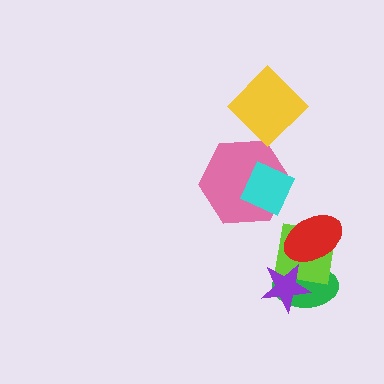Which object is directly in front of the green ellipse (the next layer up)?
The lime square is directly in front of the green ellipse.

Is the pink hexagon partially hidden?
Yes, it is partially covered by another shape.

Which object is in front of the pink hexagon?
The cyan diamond is in front of the pink hexagon.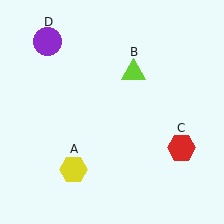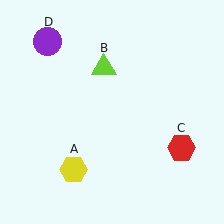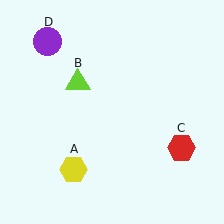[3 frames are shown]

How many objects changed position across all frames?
1 object changed position: lime triangle (object B).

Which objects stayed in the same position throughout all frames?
Yellow hexagon (object A) and red hexagon (object C) and purple circle (object D) remained stationary.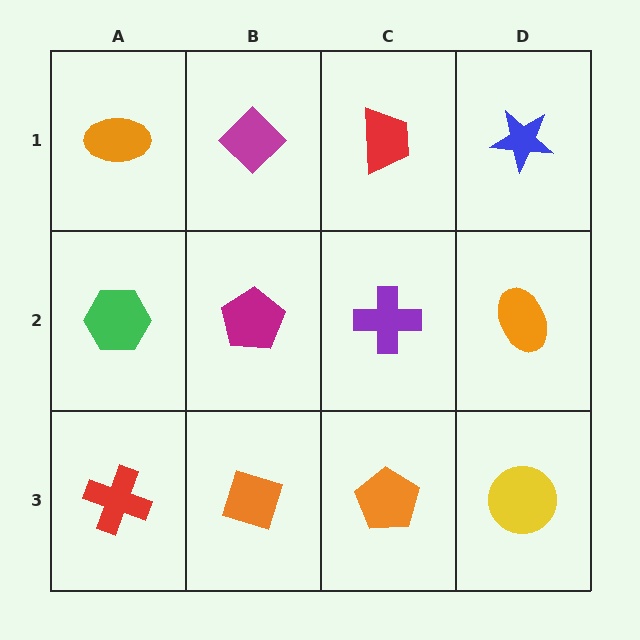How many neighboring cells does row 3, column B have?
3.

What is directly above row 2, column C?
A red trapezoid.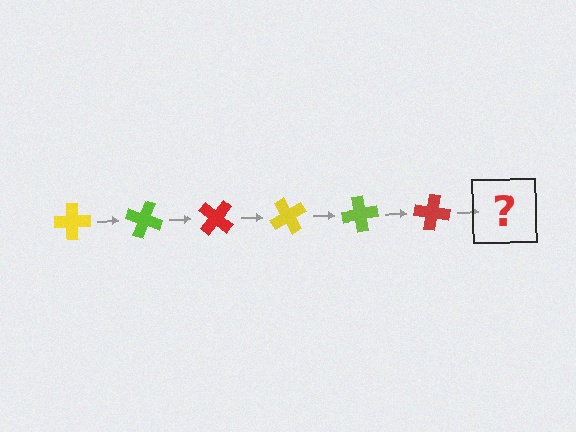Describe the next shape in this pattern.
It should be a yellow cross, rotated 120 degrees from the start.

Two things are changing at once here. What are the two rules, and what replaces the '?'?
The two rules are that it rotates 20 degrees each step and the color cycles through yellow, lime, and red. The '?' should be a yellow cross, rotated 120 degrees from the start.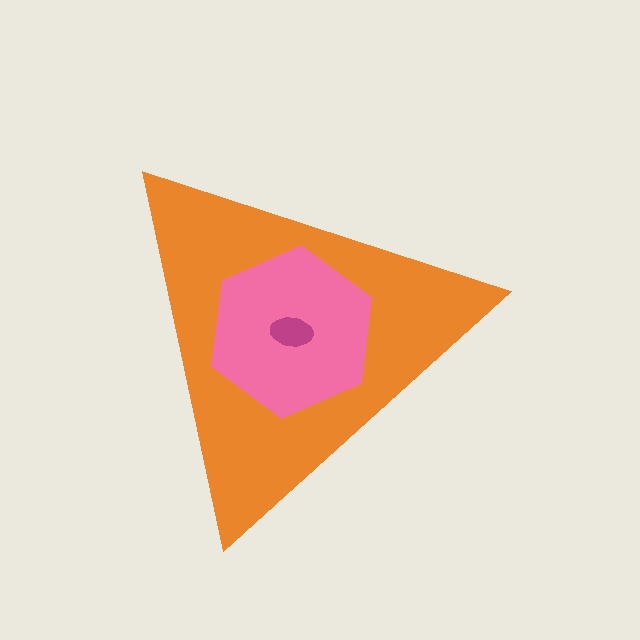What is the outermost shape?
The orange triangle.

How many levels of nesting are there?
3.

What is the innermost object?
The magenta ellipse.